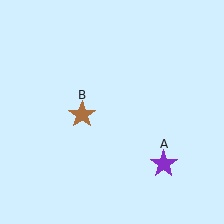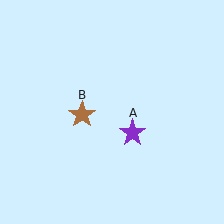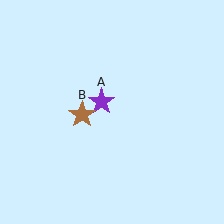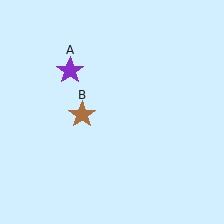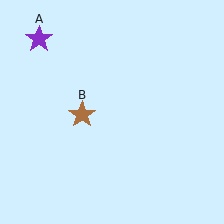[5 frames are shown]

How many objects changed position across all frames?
1 object changed position: purple star (object A).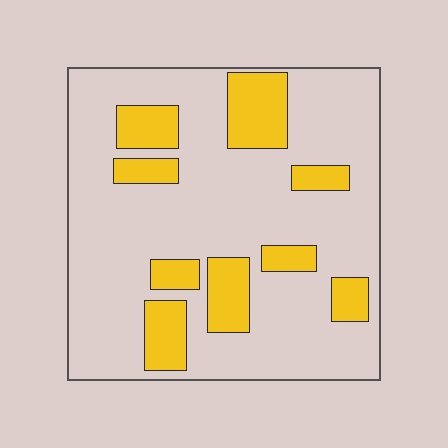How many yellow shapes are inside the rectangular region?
9.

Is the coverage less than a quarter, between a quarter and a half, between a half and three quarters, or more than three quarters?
Less than a quarter.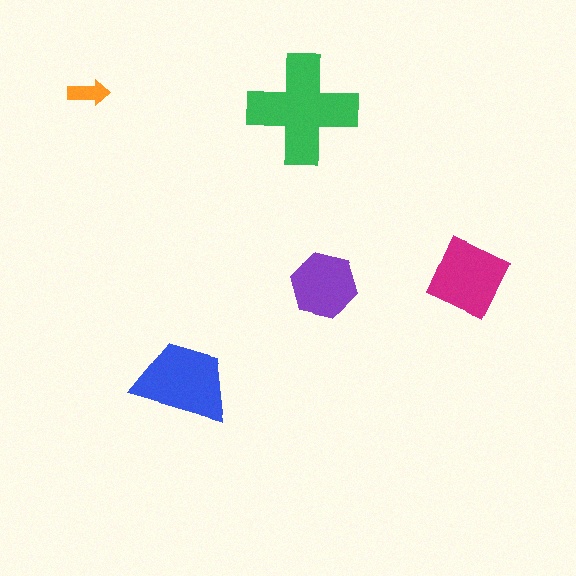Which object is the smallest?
The orange arrow.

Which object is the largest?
The green cross.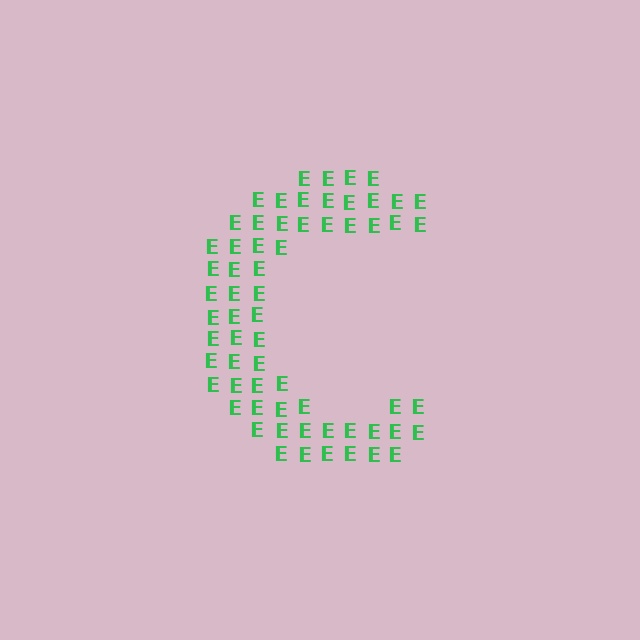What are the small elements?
The small elements are letter E's.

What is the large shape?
The large shape is the letter C.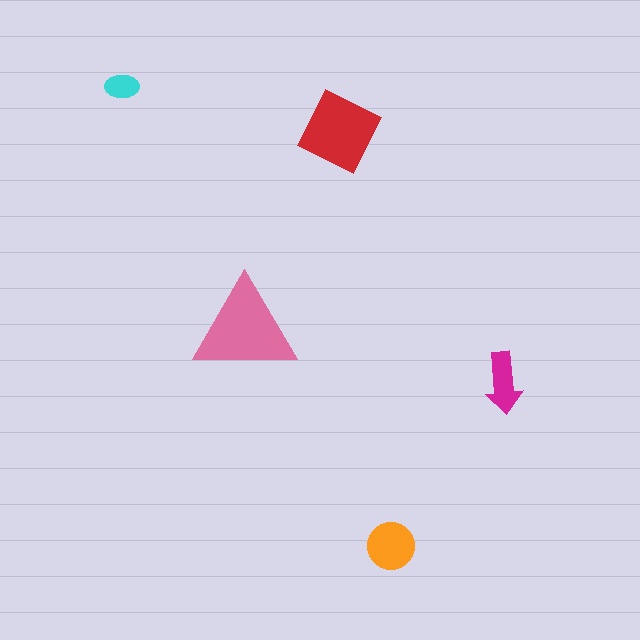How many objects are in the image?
There are 5 objects in the image.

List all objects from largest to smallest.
The pink triangle, the red diamond, the orange circle, the magenta arrow, the cyan ellipse.